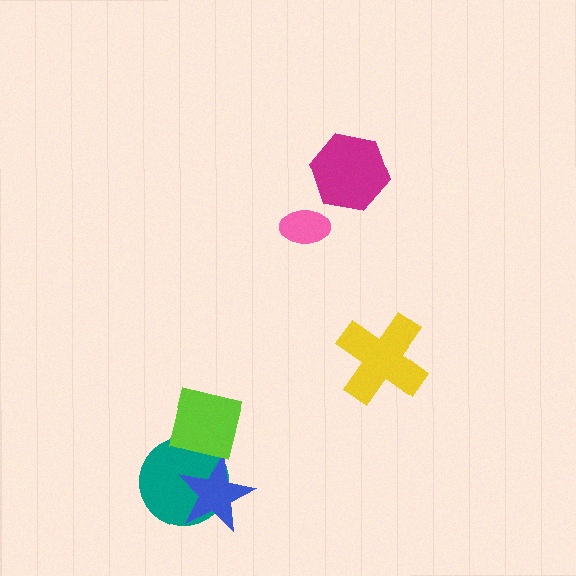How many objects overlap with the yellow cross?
0 objects overlap with the yellow cross.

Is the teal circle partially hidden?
Yes, it is partially covered by another shape.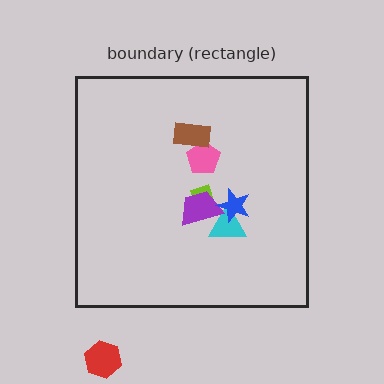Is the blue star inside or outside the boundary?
Inside.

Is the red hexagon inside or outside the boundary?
Outside.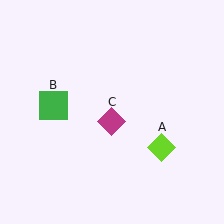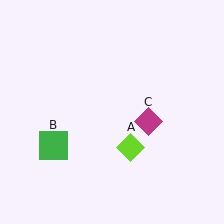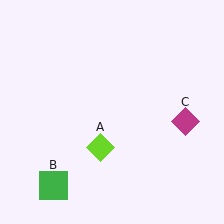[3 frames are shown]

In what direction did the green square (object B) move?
The green square (object B) moved down.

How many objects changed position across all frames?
3 objects changed position: lime diamond (object A), green square (object B), magenta diamond (object C).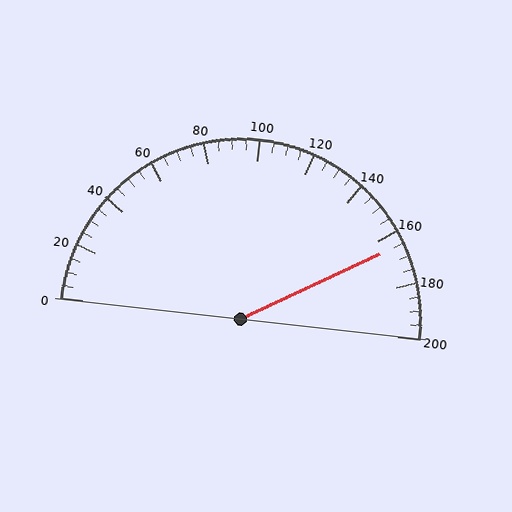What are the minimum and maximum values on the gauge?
The gauge ranges from 0 to 200.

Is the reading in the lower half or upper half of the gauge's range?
The reading is in the upper half of the range (0 to 200).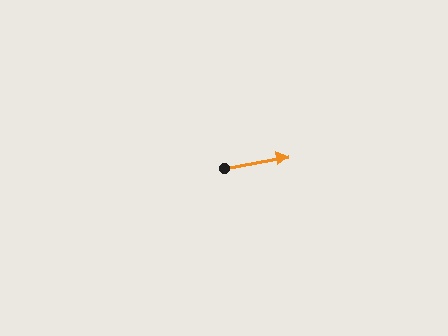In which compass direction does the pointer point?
East.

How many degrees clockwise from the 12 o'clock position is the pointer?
Approximately 79 degrees.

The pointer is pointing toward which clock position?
Roughly 3 o'clock.